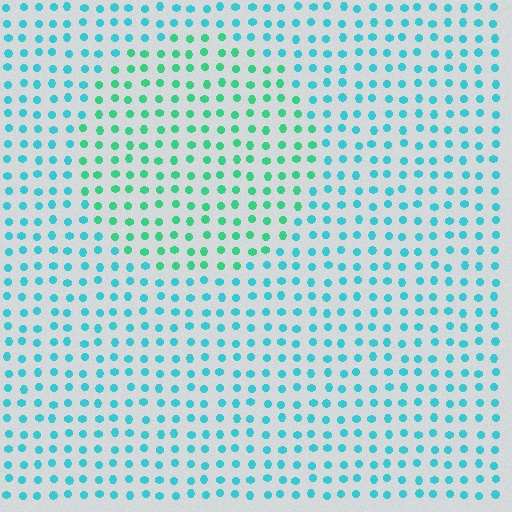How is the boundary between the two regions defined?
The boundary is defined purely by a slight shift in hue (about 35 degrees). Spacing, size, and orientation are identical on both sides.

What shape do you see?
I see a circle.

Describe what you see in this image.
The image is filled with small cyan elements in a uniform arrangement. A circle-shaped region is visible where the elements are tinted to a slightly different hue, forming a subtle color boundary.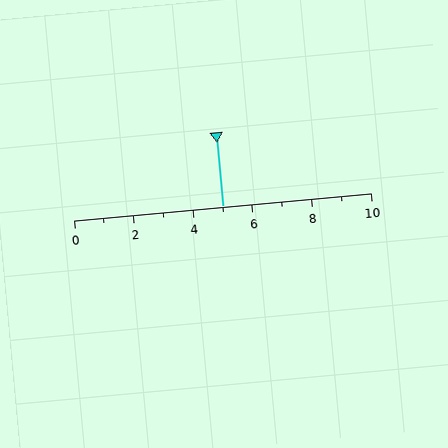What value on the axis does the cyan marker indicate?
The marker indicates approximately 5.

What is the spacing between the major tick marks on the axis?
The major ticks are spaced 2 apart.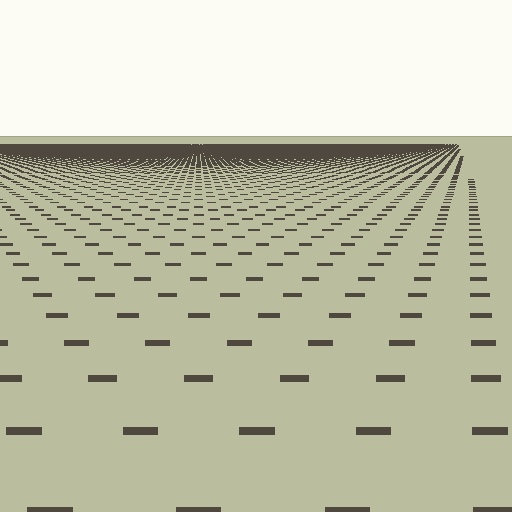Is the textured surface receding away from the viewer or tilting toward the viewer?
The surface is receding away from the viewer. Texture elements get smaller and denser toward the top.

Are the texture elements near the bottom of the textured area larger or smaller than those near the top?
Larger. Near the bottom, elements are closer to the viewer and appear at a bigger on-screen size.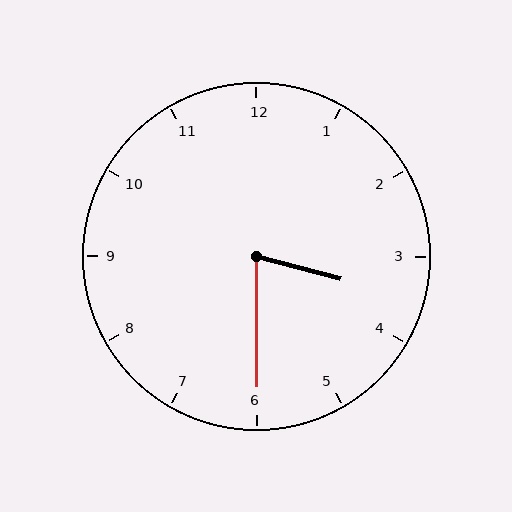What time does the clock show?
3:30.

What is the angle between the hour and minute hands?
Approximately 75 degrees.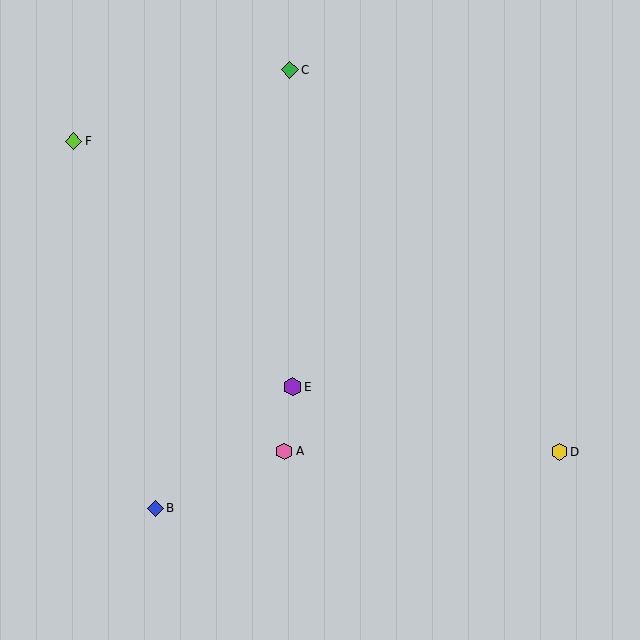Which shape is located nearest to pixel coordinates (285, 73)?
The green diamond (labeled C) at (290, 70) is nearest to that location.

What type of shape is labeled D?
Shape D is a yellow hexagon.